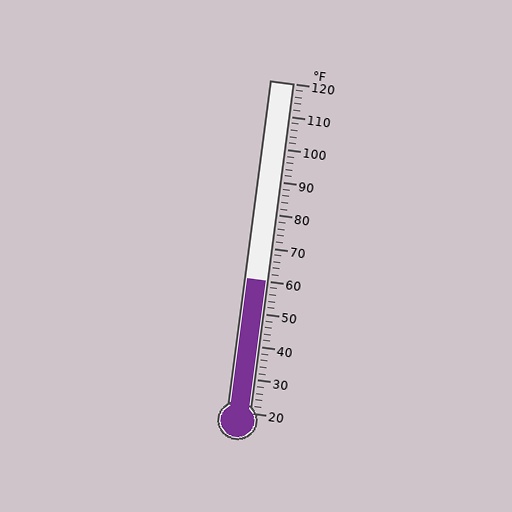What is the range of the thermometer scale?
The thermometer scale ranges from 20°F to 120°F.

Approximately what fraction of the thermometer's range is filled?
The thermometer is filled to approximately 40% of its range.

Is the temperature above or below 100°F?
The temperature is below 100°F.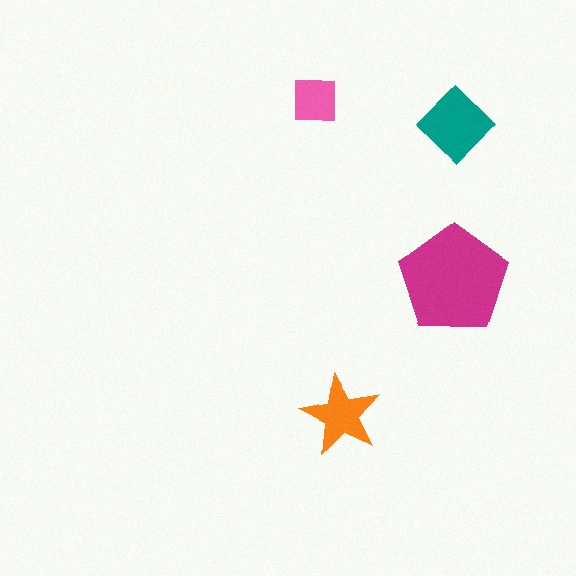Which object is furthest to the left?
The pink square is leftmost.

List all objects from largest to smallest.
The magenta pentagon, the teal diamond, the orange star, the pink square.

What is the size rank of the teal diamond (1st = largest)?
2nd.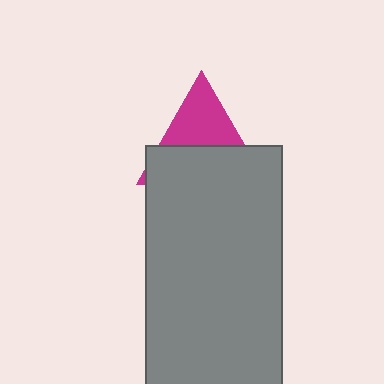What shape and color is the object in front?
The object in front is a gray rectangle.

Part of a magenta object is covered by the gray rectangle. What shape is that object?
It is a triangle.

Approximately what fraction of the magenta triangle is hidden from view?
Roughly 56% of the magenta triangle is hidden behind the gray rectangle.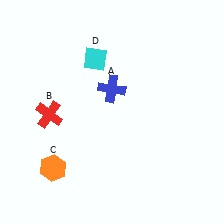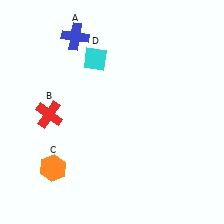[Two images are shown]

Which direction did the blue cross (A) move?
The blue cross (A) moved up.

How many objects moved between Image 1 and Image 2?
1 object moved between the two images.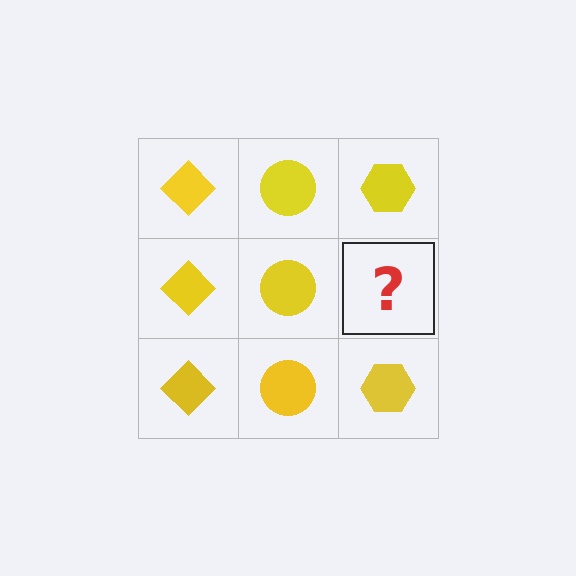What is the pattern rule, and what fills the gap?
The rule is that each column has a consistent shape. The gap should be filled with a yellow hexagon.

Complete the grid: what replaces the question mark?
The question mark should be replaced with a yellow hexagon.